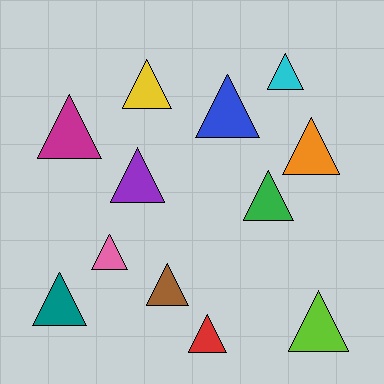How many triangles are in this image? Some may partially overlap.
There are 12 triangles.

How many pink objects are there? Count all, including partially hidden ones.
There is 1 pink object.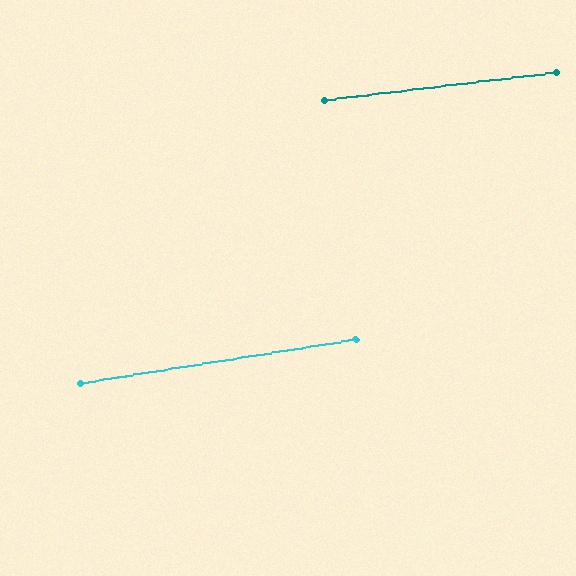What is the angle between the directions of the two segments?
Approximately 2 degrees.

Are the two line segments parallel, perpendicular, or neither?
Parallel — their directions differ by only 1.9°.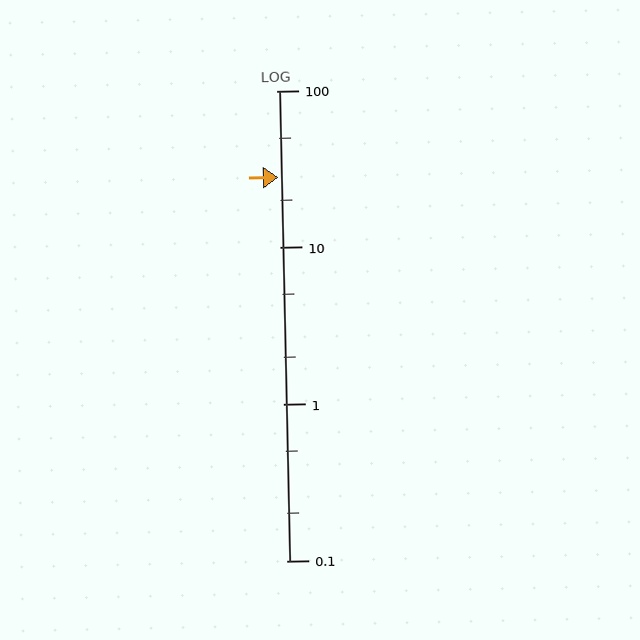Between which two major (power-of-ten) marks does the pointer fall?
The pointer is between 10 and 100.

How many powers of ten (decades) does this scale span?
The scale spans 3 decades, from 0.1 to 100.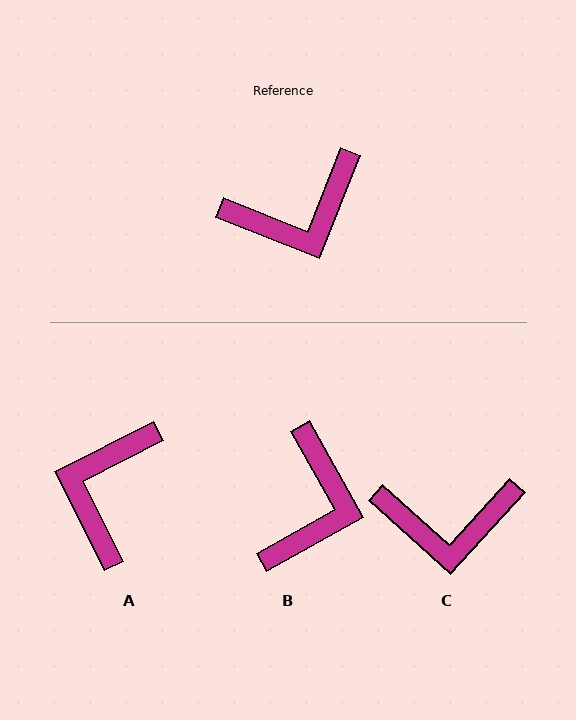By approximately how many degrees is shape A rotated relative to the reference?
Approximately 132 degrees clockwise.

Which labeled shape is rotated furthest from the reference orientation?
A, about 132 degrees away.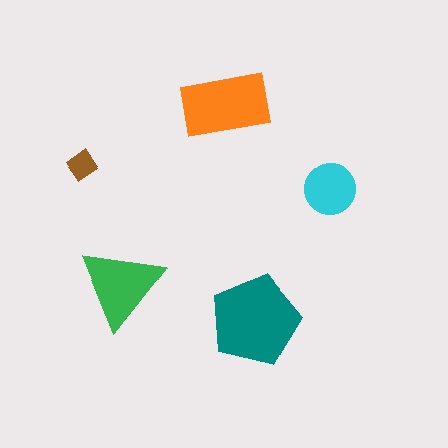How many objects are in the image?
There are 5 objects in the image.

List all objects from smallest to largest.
The brown diamond, the cyan circle, the green triangle, the orange rectangle, the teal pentagon.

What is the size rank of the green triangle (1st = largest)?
3rd.